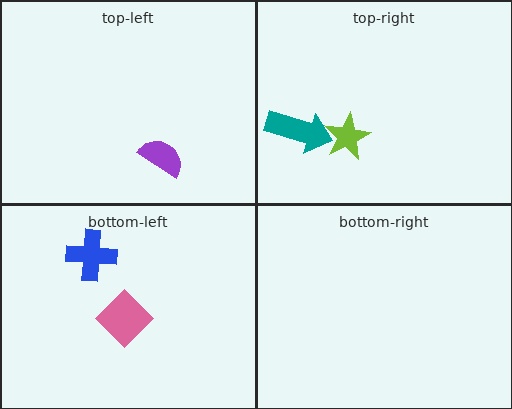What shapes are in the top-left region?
The purple semicircle.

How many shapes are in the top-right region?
2.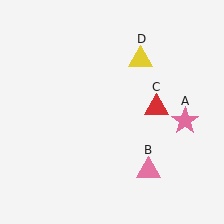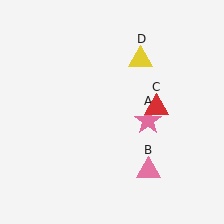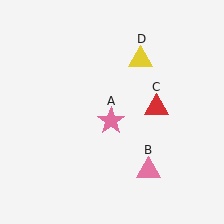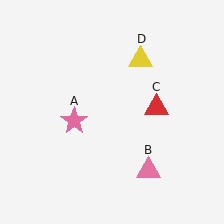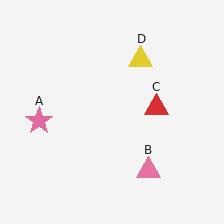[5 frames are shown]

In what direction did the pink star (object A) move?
The pink star (object A) moved left.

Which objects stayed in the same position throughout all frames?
Pink triangle (object B) and red triangle (object C) and yellow triangle (object D) remained stationary.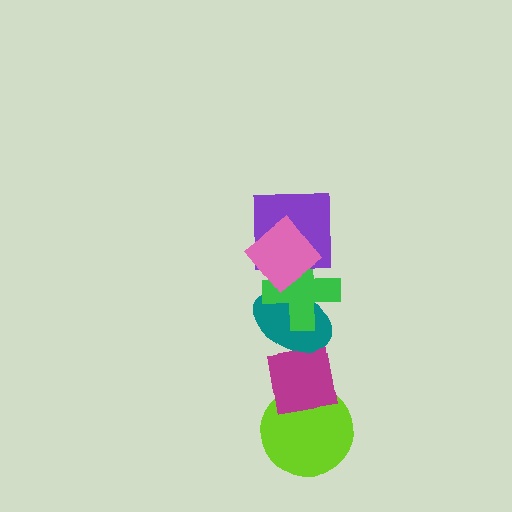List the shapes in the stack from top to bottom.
From top to bottom: the pink diamond, the purple square, the green cross, the teal ellipse, the magenta square, the lime circle.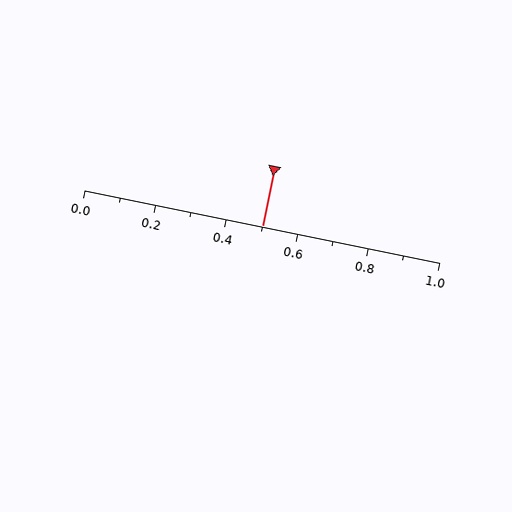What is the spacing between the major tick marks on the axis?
The major ticks are spaced 0.2 apart.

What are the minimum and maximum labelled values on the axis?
The axis runs from 0.0 to 1.0.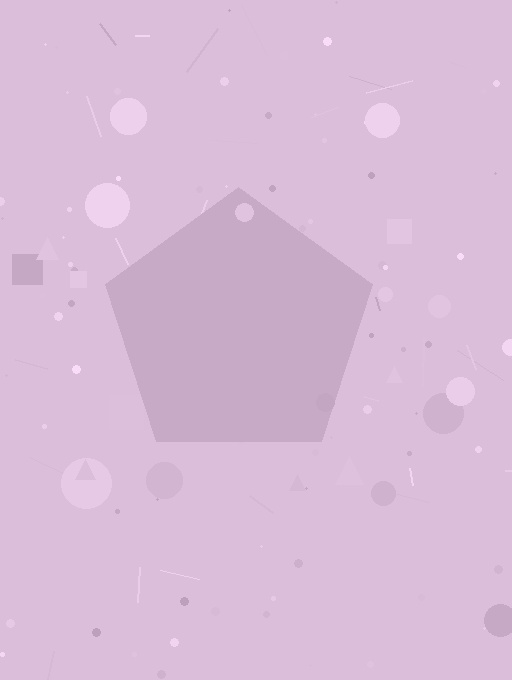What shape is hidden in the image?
A pentagon is hidden in the image.